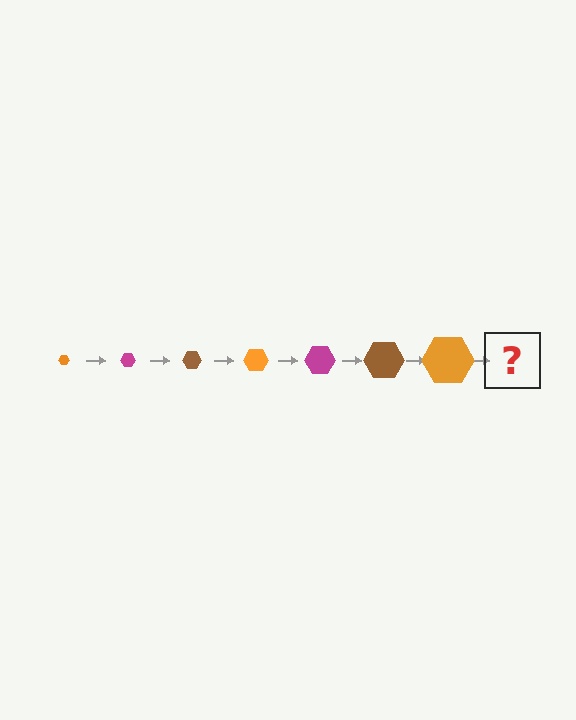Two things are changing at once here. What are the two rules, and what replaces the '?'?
The two rules are that the hexagon grows larger each step and the color cycles through orange, magenta, and brown. The '?' should be a magenta hexagon, larger than the previous one.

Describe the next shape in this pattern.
It should be a magenta hexagon, larger than the previous one.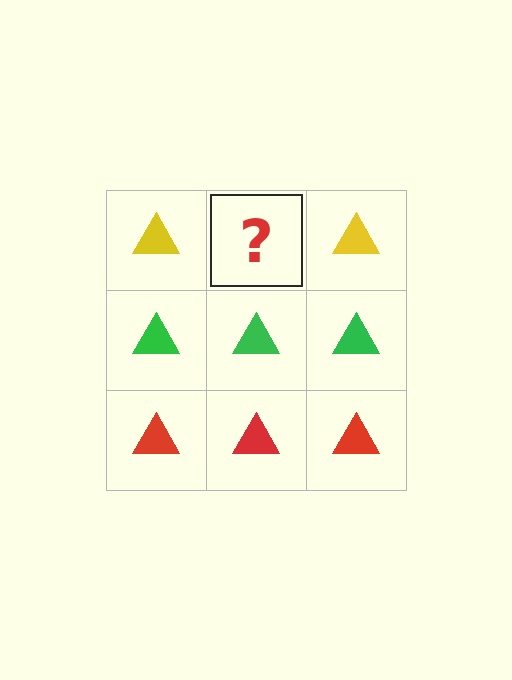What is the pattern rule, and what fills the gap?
The rule is that each row has a consistent color. The gap should be filled with a yellow triangle.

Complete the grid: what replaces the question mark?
The question mark should be replaced with a yellow triangle.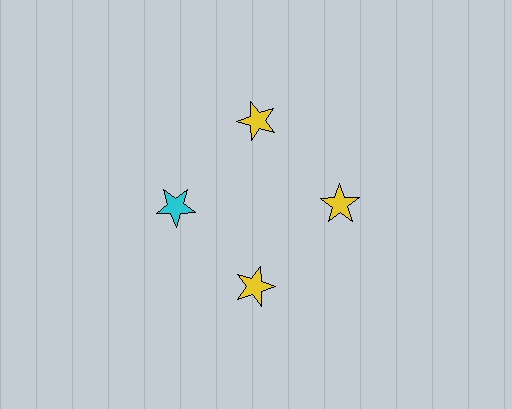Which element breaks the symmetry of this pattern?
The cyan star at roughly the 9 o'clock position breaks the symmetry. All other shapes are yellow stars.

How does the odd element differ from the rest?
It has a different color: cyan instead of yellow.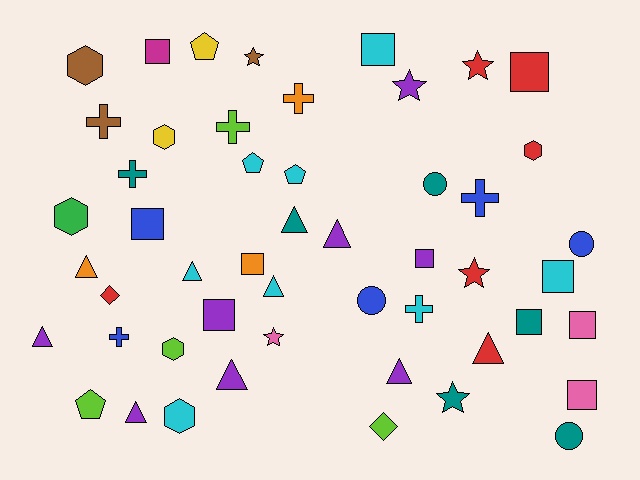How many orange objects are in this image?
There are 3 orange objects.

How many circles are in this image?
There are 4 circles.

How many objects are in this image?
There are 50 objects.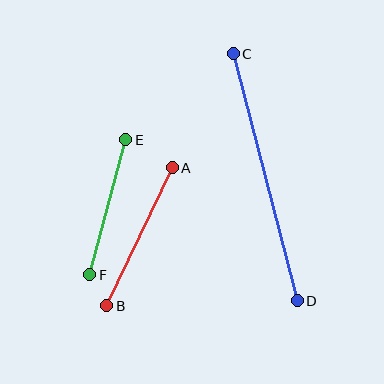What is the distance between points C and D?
The distance is approximately 255 pixels.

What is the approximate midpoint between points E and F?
The midpoint is at approximately (108, 207) pixels.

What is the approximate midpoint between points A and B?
The midpoint is at approximately (140, 237) pixels.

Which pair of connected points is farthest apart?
Points C and D are farthest apart.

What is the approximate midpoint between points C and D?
The midpoint is at approximately (265, 177) pixels.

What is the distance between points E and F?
The distance is approximately 140 pixels.